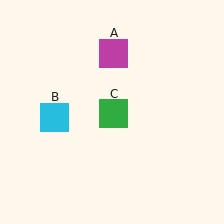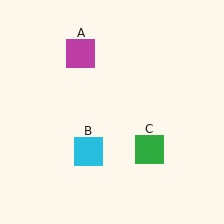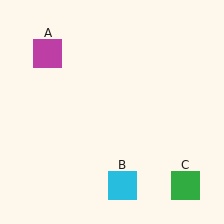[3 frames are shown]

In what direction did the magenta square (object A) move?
The magenta square (object A) moved left.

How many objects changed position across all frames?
3 objects changed position: magenta square (object A), cyan square (object B), green square (object C).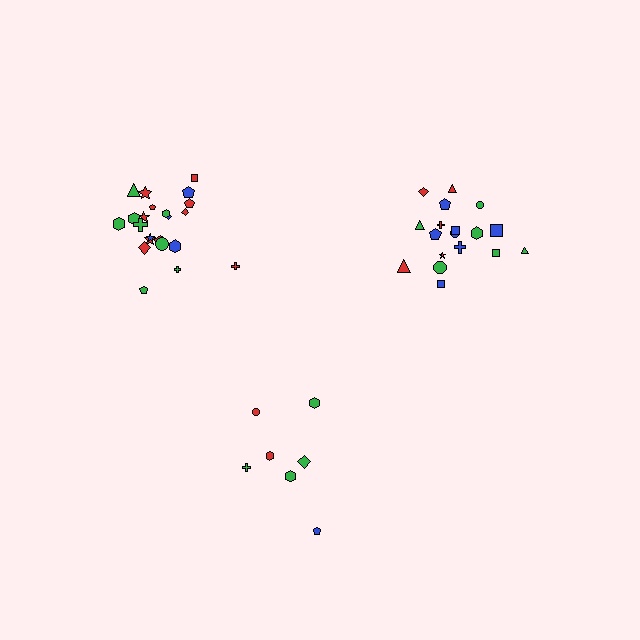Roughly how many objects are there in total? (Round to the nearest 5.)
Roughly 45 objects in total.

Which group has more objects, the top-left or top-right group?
The top-left group.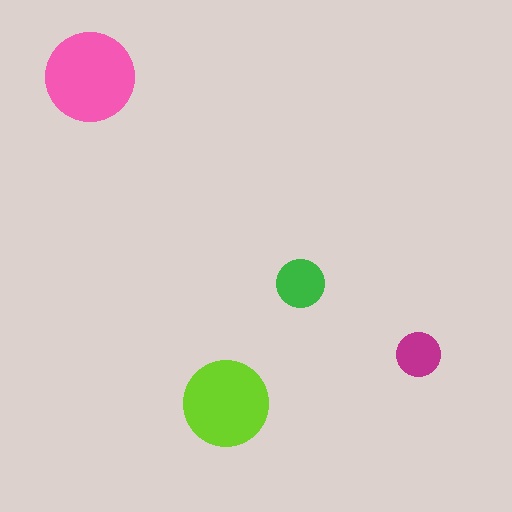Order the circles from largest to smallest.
the pink one, the lime one, the green one, the magenta one.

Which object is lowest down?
The lime circle is bottommost.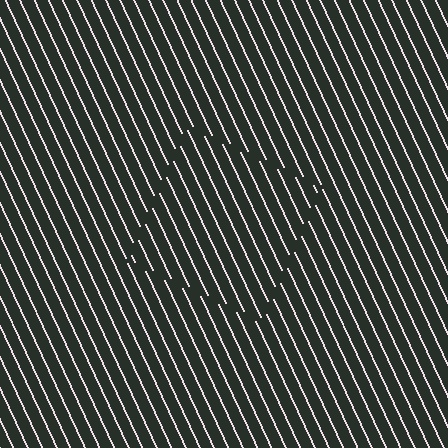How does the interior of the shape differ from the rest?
The interior of the shape contains the same grating, shifted by half a period — the contour is defined by the phase discontinuity where line-ends from the inner and outer gratings abut.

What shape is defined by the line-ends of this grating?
An illusory square. The interior of the shape contains the same grating, shifted by half a period — the contour is defined by the phase discontinuity where line-ends from the inner and outer gratings abut.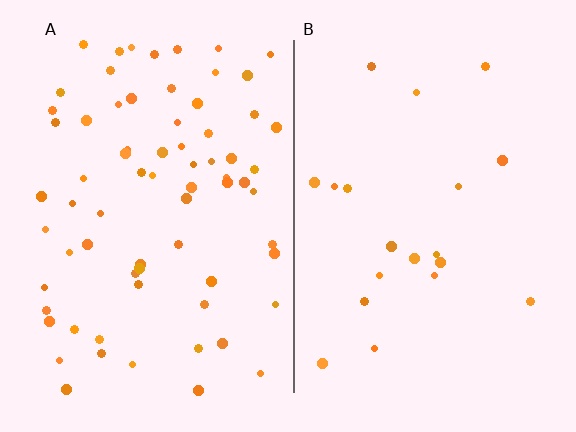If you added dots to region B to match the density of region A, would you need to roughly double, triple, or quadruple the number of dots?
Approximately quadruple.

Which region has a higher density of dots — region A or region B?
A (the left).